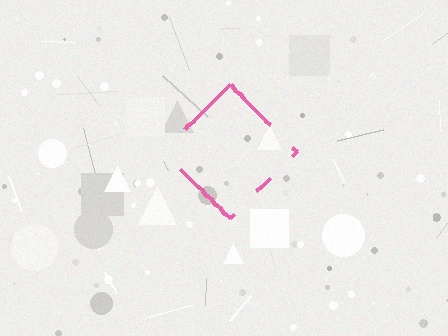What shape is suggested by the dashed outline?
The dashed outline suggests a diamond.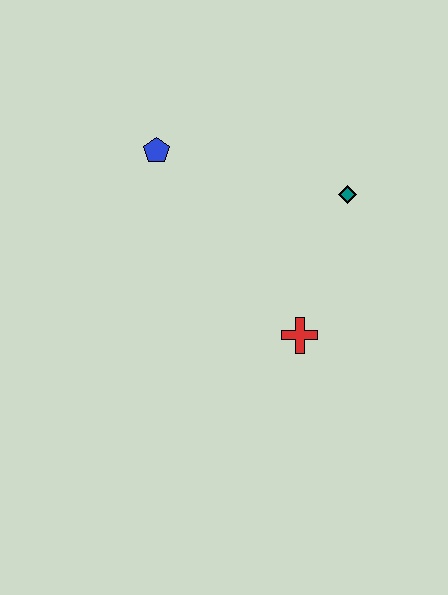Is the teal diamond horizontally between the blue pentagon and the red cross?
No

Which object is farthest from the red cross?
The blue pentagon is farthest from the red cross.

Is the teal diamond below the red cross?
No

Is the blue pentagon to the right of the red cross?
No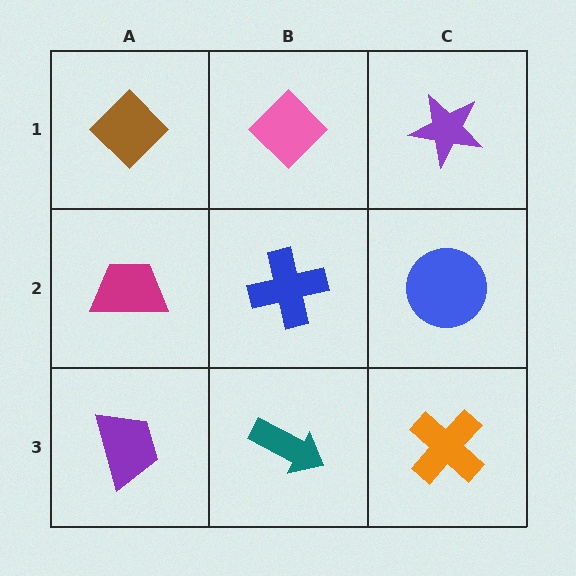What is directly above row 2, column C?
A purple star.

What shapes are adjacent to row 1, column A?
A magenta trapezoid (row 2, column A), a pink diamond (row 1, column B).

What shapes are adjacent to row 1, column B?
A blue cross (row 2, column B), a brown diamond (row 1, column A), a purple star (row 1, column C).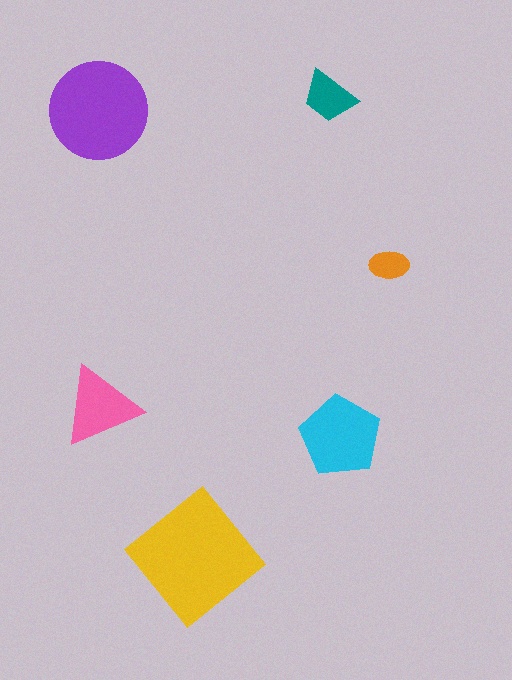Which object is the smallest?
The orange ellipse.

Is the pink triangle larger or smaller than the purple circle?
Smaller.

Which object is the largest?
The yellow diamond.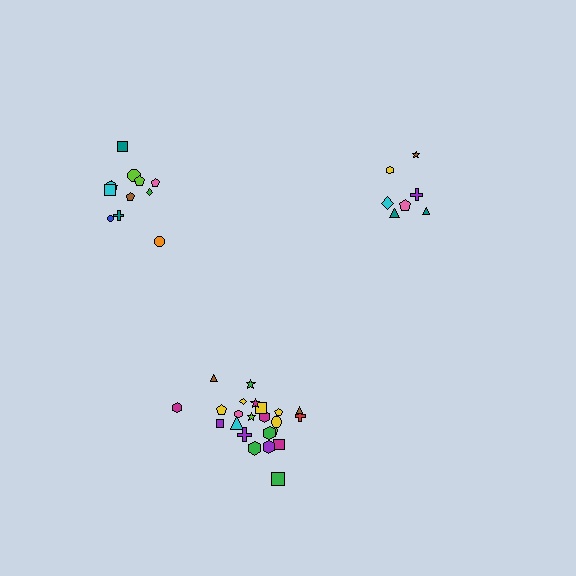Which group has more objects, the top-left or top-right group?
The top-left group.